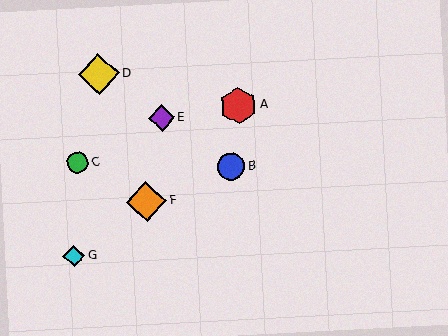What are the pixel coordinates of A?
Object A is at (238, 106).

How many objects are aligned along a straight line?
3 objects (B, D, E) are aligned along a straight line.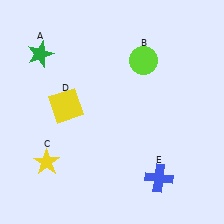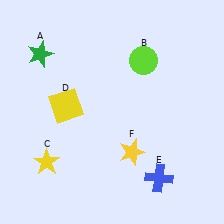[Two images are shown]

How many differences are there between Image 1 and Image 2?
There is 1 difference between the two images.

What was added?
A yellow star (F) was added in Image 2.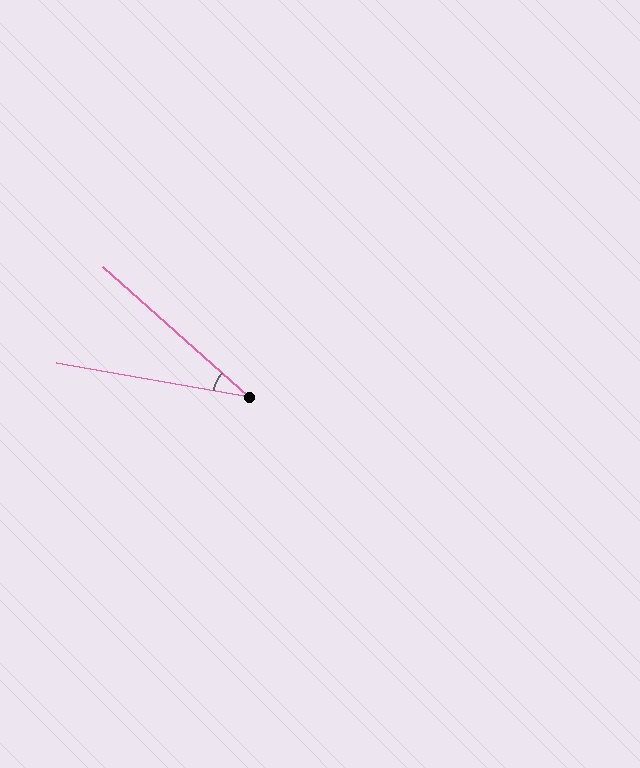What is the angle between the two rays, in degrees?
Approximately 32 degrees.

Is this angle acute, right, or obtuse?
It is acute.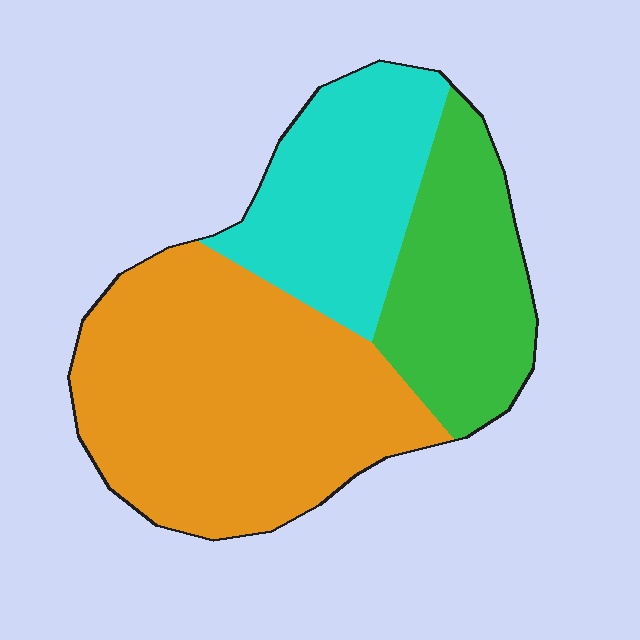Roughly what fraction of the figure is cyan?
Cyan covers roughly 25% of the figure.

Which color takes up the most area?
Orange, at roughly 50%.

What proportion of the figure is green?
Green covers around 25% of the figure.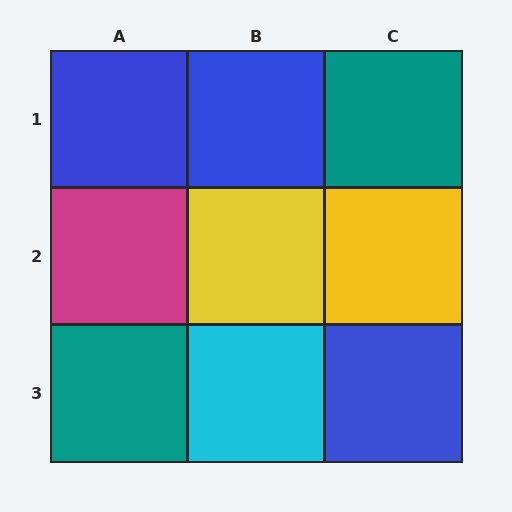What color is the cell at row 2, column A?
Magenta.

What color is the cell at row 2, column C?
Yellow.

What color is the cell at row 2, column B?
Yellow.